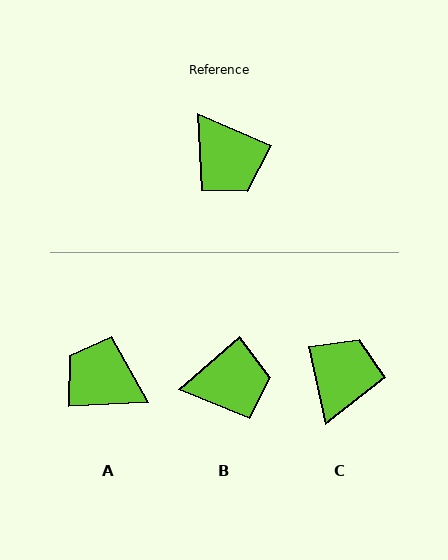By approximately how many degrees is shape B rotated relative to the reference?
Approximately 65 degrees counter-clockwise.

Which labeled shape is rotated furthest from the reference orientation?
A, about 154 degrees away.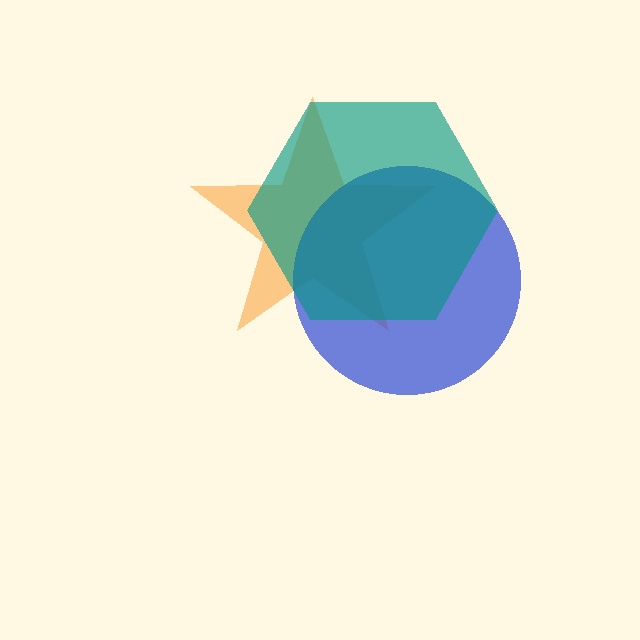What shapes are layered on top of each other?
The layered shapes are: an orange star, a blue circle, a teal hexagon.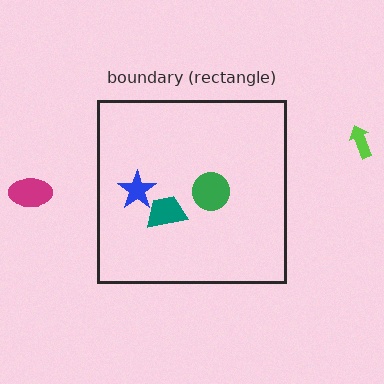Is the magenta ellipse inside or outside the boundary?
Outside.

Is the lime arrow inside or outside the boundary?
Outside.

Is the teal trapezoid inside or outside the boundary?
Inside.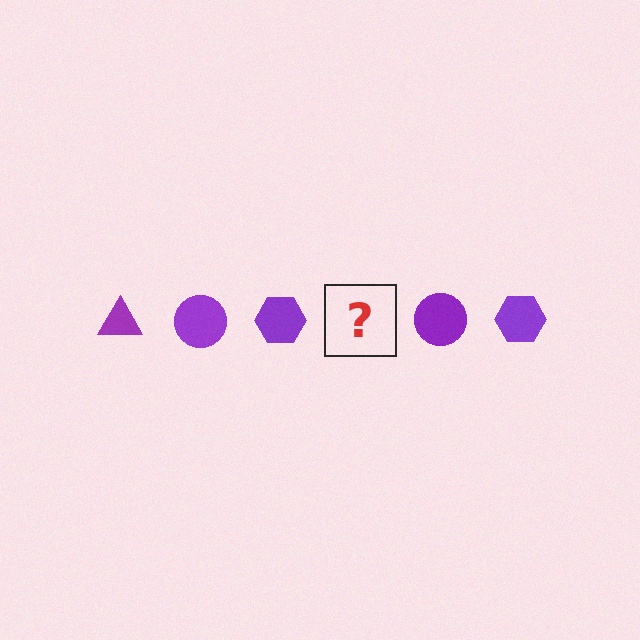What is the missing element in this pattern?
The missing element is a purple triangle.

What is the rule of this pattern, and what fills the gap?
The rule is that the pattern cycles through triangle, circle, hexagon shapes in purple. The gap should be filled with a purple triangle.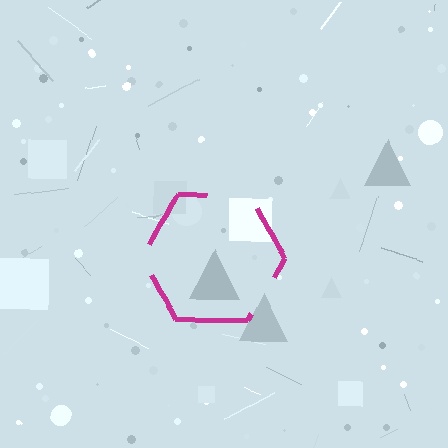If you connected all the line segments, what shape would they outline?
They would outline a hexagon.